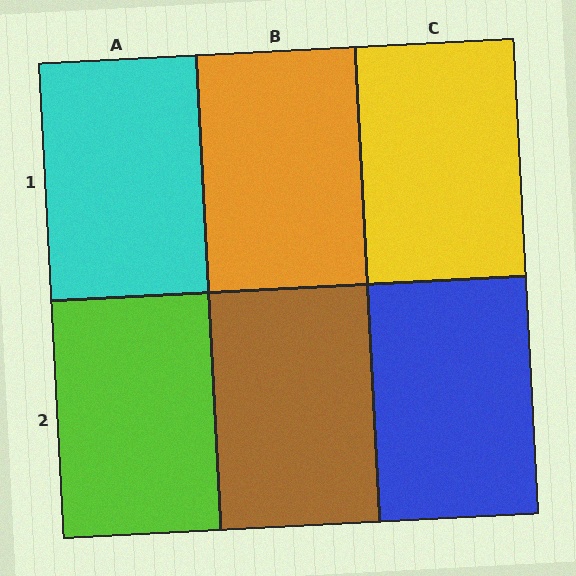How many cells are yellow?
1 cell is yellow.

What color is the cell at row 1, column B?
Orange.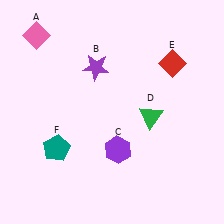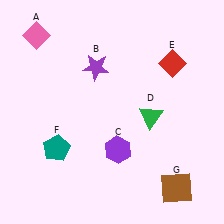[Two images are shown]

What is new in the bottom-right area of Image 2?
A brown square (G) was added in the bottom-right area of Image 2.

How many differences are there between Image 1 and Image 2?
There is 1 difference between the two images.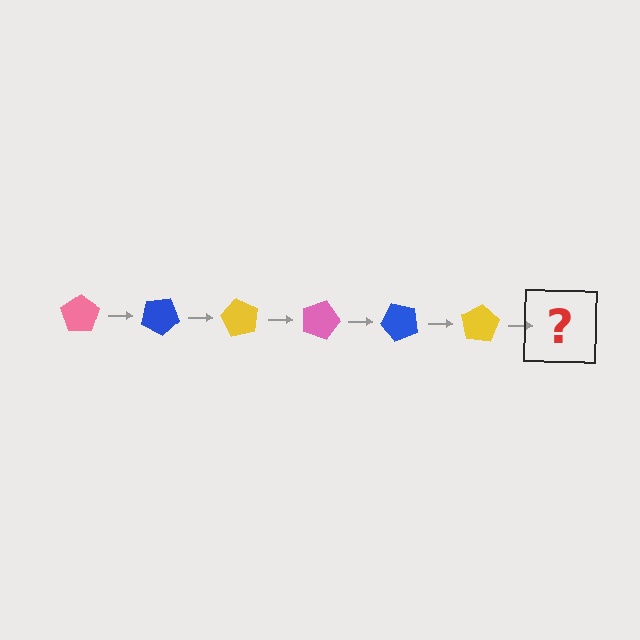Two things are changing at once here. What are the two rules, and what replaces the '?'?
The two rules are that it rotates 30 degrees each step and the color cycles through pink, blue, and yellow. The '?' should be a pink pentagon, rotated 180 degrees from the start.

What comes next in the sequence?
The next element should be a pink pentagon, rotated 180 degrees from the start.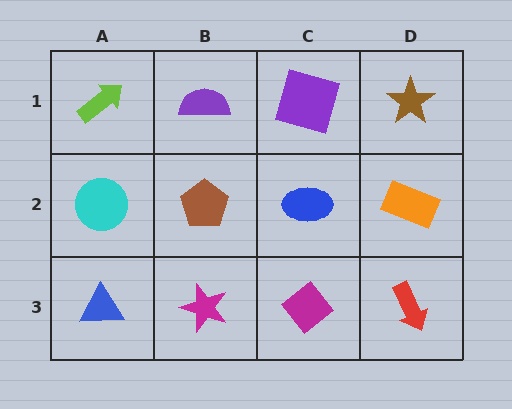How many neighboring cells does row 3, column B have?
3.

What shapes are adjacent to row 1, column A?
A cyan circle (row 2, column A), a purple semicircle (row 1, column B).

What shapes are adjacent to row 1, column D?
An orange rectangle (row 2, column D), a purple square (row 1, column C).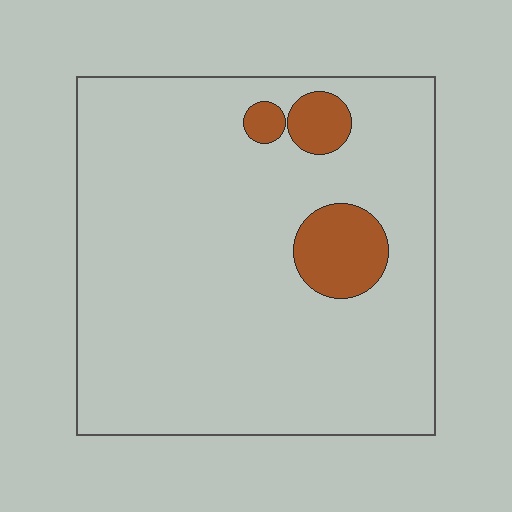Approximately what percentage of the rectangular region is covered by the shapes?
Approximately 10%.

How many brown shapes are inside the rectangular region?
3.